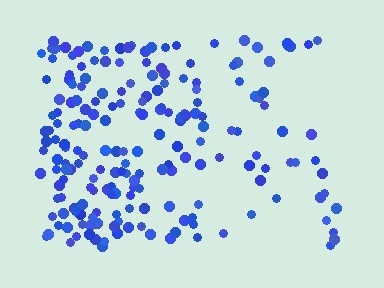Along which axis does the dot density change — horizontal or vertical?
Horizontal.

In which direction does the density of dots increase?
From right to left, with the left side densest.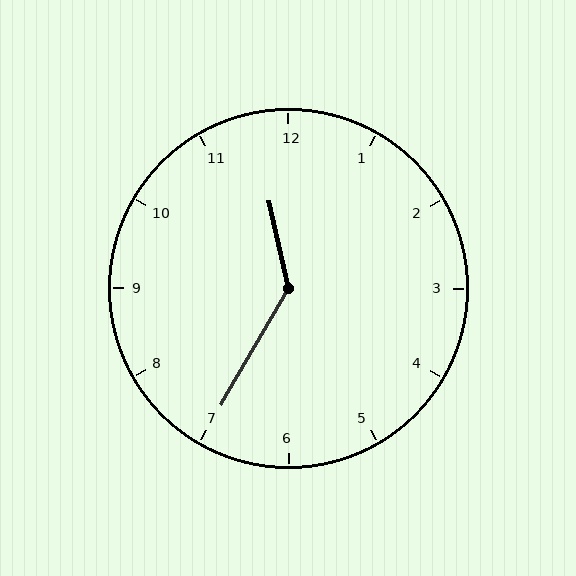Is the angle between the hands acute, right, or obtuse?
It is obtuse.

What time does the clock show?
11:35.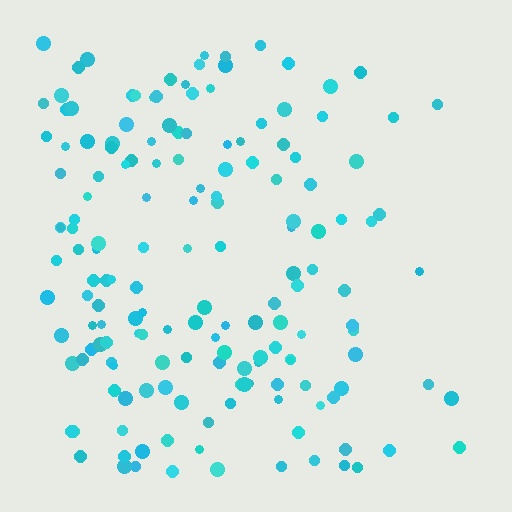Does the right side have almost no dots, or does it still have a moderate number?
Still a moderate number, just noticeably fewer than the left.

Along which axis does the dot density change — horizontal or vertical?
Horizontal.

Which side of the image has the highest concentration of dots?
The left.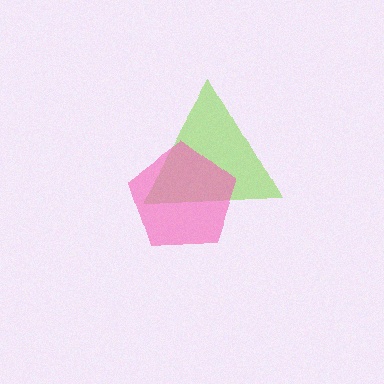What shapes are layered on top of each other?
The layered shapes are: a lime triangle, a pink pentagon.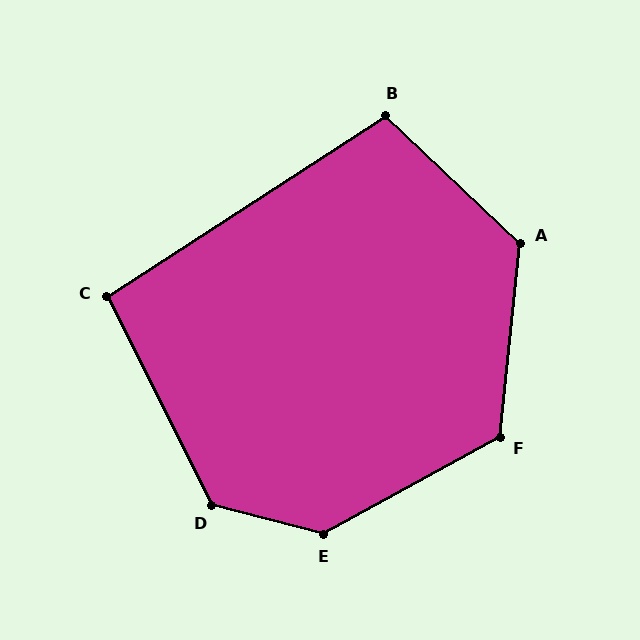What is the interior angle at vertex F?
Approximately 125 degrees (obtuse).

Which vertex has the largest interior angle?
E, at approximately 136 degrees.